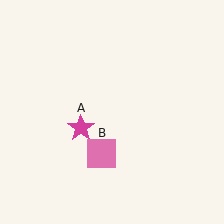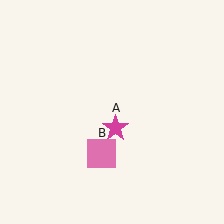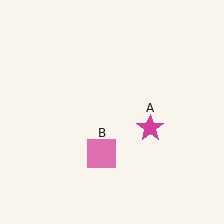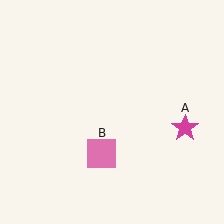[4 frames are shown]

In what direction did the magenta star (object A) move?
The magenta star (object A) moved right.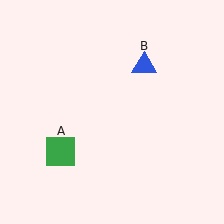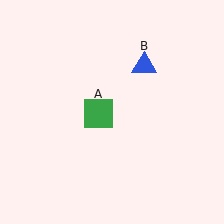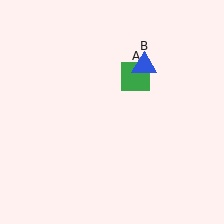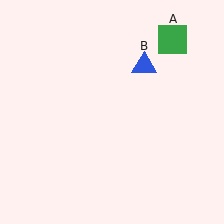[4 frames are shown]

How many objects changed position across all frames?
1 object changed position: green square (object A).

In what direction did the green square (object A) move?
The green square (object A) moved up and to the right.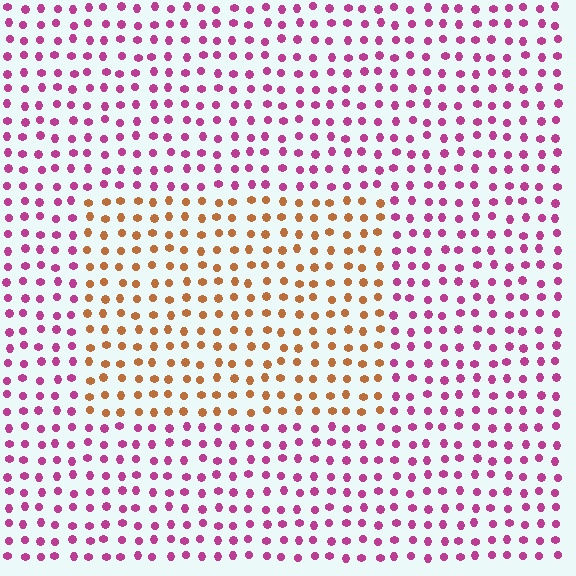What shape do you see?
I see a rectangle.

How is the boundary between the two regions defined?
The boundary is defined purely by a slight shift in hue (about 65 degrees). Spacing, size, and orientation are identical on both sides.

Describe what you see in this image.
The image is filled with small magenta elements in a uniform arrangement. A rectangle-shaped region is visible where the elements are tinted to a slightly different hue, forming a subtle color boundary.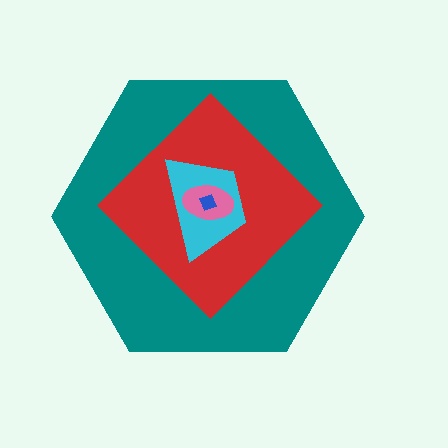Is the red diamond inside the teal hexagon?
Yes.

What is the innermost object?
The blue square.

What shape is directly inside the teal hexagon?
The red diamond.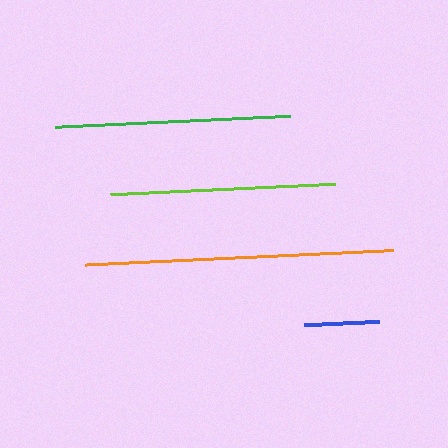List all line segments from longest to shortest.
From longest to shortest: orange, green, lime, blue.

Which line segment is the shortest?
The blue line is the shortest at approximately 75 pixels.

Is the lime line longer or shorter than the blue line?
The lime line is longer than the blue line.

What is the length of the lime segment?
The lime segment is approximately 225 pixels long.